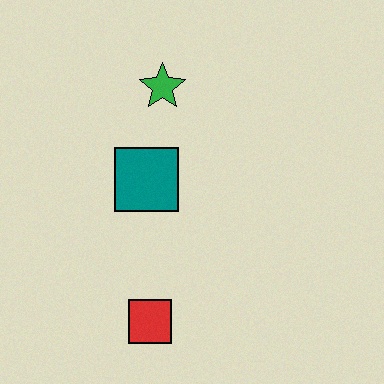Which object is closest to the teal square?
The green star is closest to the teal square.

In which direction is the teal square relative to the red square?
The teal square is above the red square.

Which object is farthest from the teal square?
The red square is farthest from the teal square.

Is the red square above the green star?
No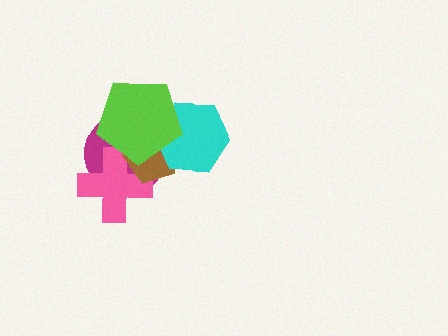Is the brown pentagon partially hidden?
Yes, it is partially covered by another shape.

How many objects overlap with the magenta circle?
4 objects overlap with the magenta circle.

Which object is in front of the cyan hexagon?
The lime pentagon is in front of the cyan hexagon.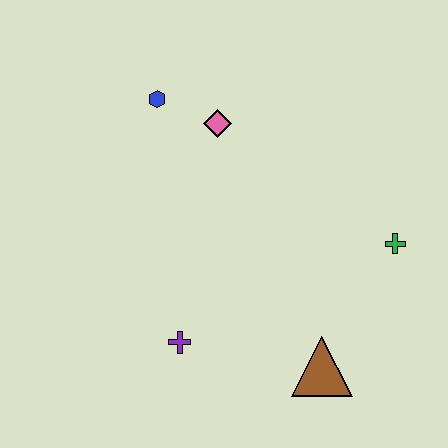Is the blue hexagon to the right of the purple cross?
No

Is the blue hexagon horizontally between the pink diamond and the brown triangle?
No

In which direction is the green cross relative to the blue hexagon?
The green cross is to the right of the blue hexagon.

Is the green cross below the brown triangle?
No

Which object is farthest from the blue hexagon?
The brown triangle is farthest from the blue hexagon.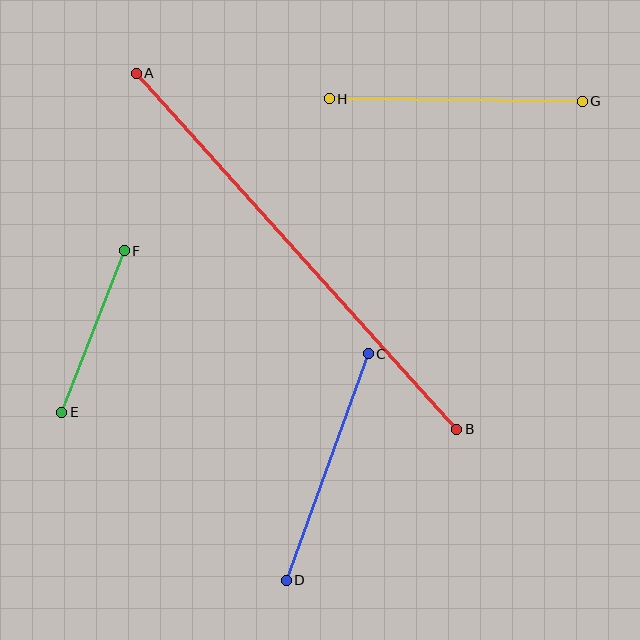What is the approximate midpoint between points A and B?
The midpoint is at approximately (296, 251) pixels.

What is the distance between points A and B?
The distance is approximately 479 pixels.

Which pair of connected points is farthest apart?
Points A and B are farthest apart.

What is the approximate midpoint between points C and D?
The midpoint is at approximately (327, 467) pixels.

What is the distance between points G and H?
The distance is approximately 253 pixels.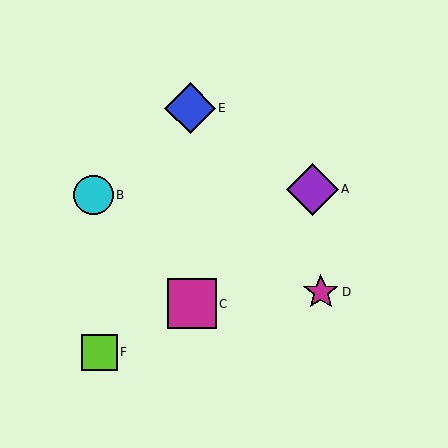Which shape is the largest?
The purple diamond (labeled A) is the largest.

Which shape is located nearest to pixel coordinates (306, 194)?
The purple diamond (labeled A) at (312, 189) is nearest to that location.